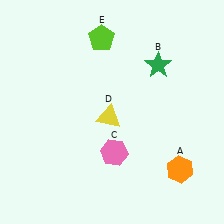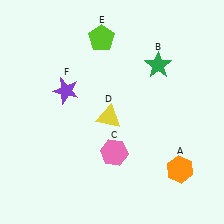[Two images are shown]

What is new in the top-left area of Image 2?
A purple star (F) was added in the top-left area of Image 2.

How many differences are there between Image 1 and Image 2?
There is 1 difference between the two images.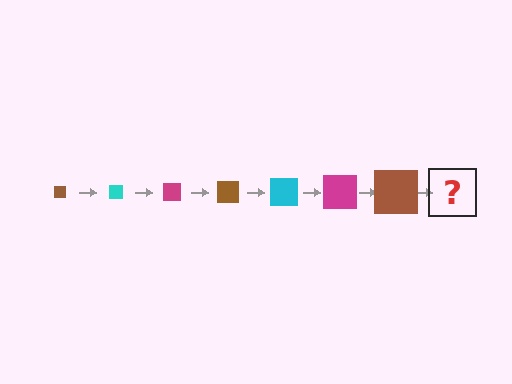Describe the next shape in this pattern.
It should be a cyan square, larger than the previous one.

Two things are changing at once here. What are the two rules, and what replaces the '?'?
The two rules are that the square grows larger each step and the color cycles through brown, cyan, and magenta. The '?' should be a cyan square, larger than the previous one.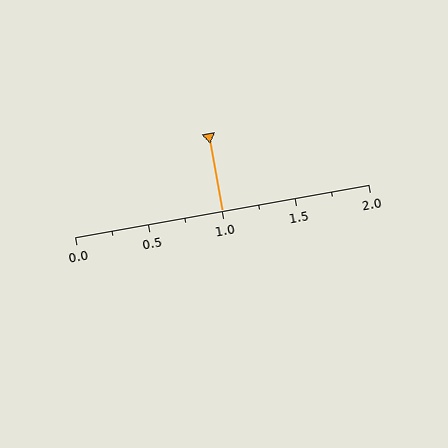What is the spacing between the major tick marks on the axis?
The major ticks are spaced 0.5 apart.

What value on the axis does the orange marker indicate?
The marker indicates approximately 1.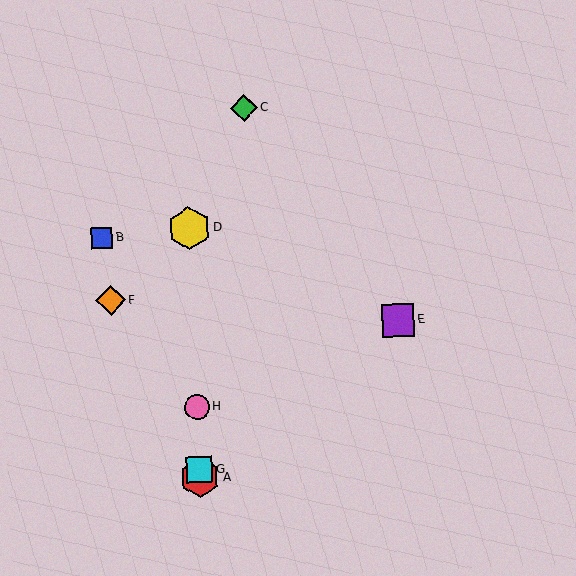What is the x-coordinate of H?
Object H is at x≈197.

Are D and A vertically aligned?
Yes, both are at x≈189.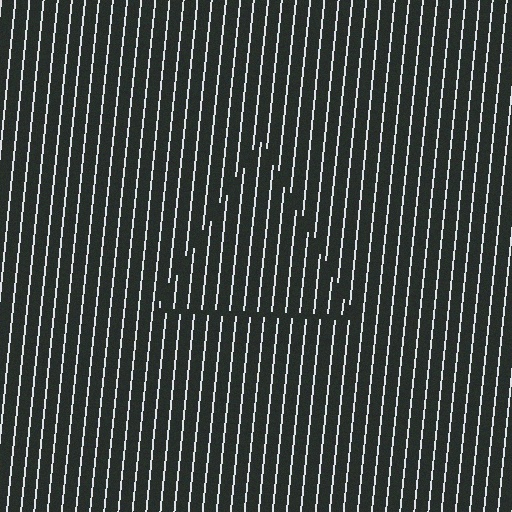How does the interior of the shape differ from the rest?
The interior of the shape contains the same grating, shifted by half a period — the contour is defined by the phase discontinuity where line-ends from the inner and outer gratings abut.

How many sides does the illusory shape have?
3 sides — the line-ends trace a triangle.